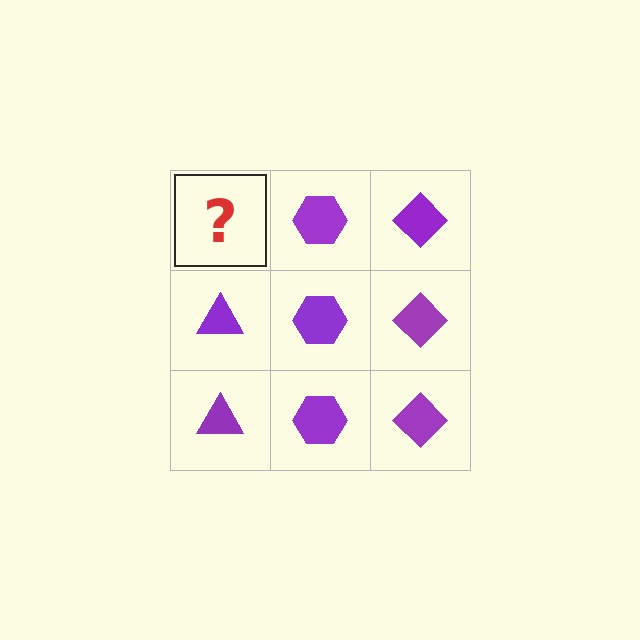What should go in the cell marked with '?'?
The missing cell should contain a purple triangle.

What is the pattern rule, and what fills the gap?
The rule is that each column has a consistent shape. The gap should be filled with a purple triangle.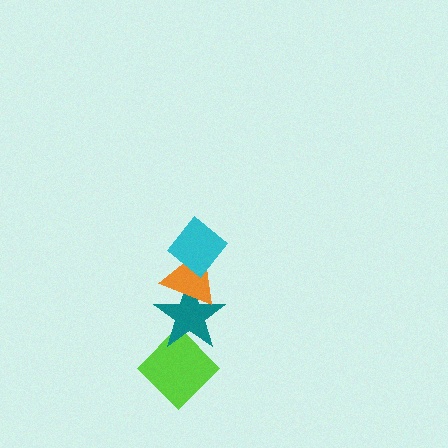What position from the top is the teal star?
The teal star is 3rd from the top.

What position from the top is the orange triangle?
The orange triangle is 2nd from the top.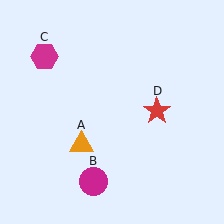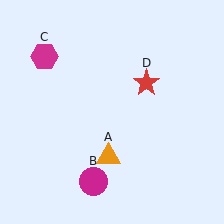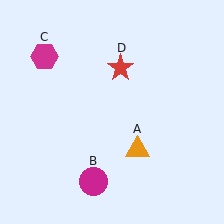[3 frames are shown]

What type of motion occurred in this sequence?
The orange triangle (object A), red star (object D) rotated counterclockwise around the center of the scene.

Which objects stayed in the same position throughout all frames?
Magenta circle (object B) and magenta hexagon (object C) remained stationary.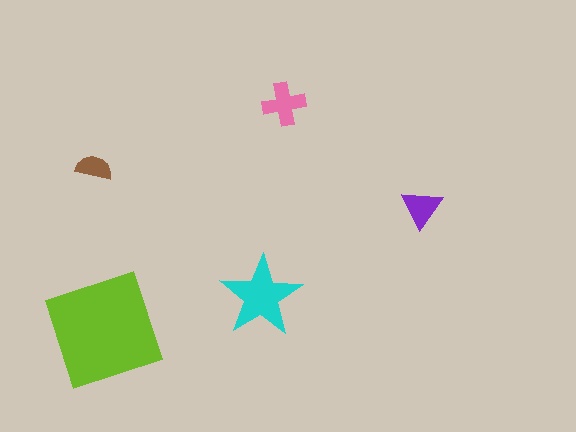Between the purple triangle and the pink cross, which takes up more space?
The pink cross.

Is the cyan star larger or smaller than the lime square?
Smaller.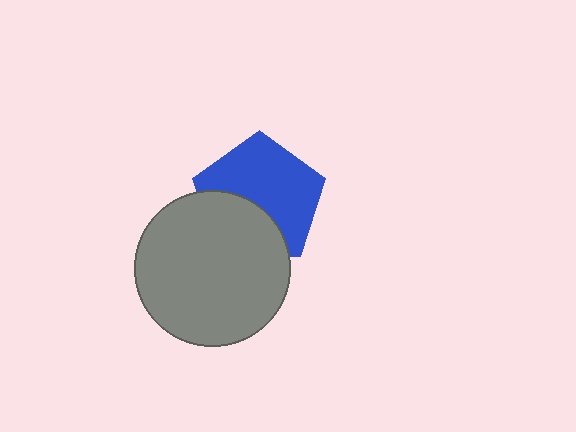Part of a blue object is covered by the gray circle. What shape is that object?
It is a pentagon.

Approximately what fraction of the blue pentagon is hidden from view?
Roughly 37% of the blue pentagon is hidden behind the gray circle.